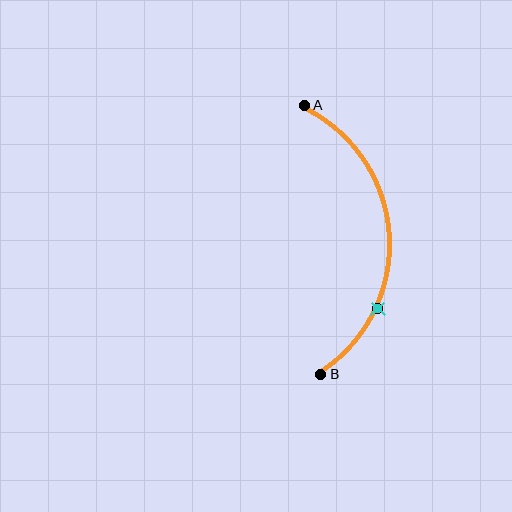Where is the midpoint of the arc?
The arc midpoint is the point on the curve farthest from the straight line joining A and B. It sits to the right of that line.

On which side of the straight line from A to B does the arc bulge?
The arc bulges to the right of the straight line connecting A and B.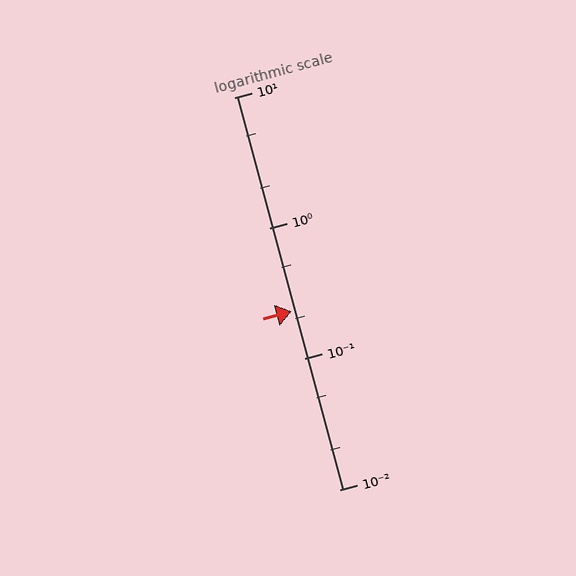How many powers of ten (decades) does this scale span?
The scale spans 3 decades, from 0.01 to 10.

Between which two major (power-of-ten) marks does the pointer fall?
The pointer is between 0.1 and 1.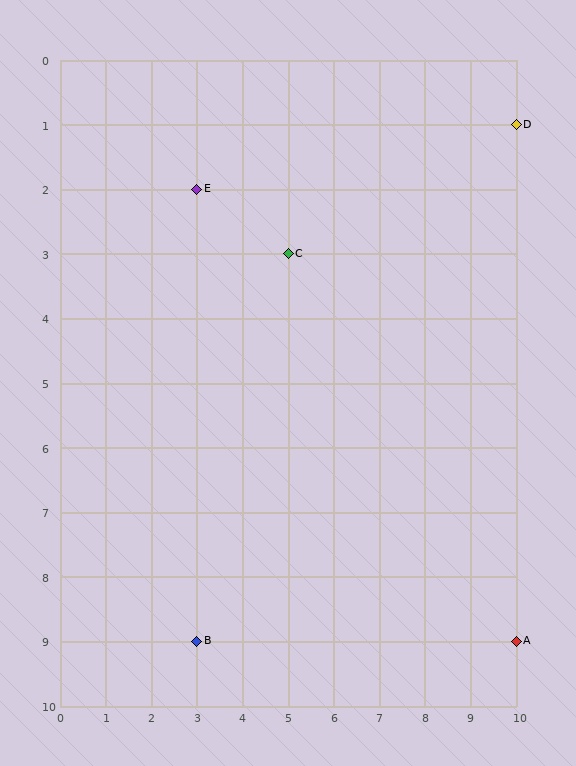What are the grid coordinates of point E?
Point E is at grid coordinates (3, 2).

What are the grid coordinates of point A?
Point A is at grid coordinates (10, 9).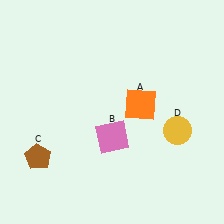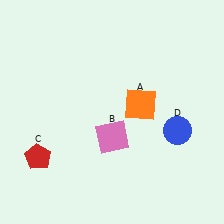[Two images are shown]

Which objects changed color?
C changed from brown to red. D changed from yellow to blue.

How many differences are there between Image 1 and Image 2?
There are 2 differences between the two images.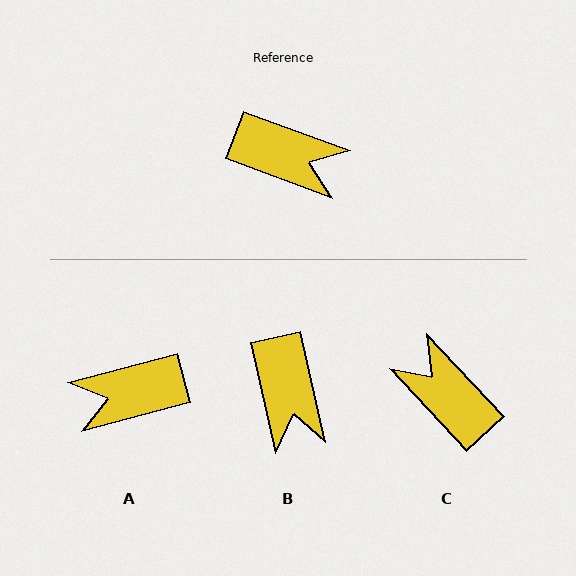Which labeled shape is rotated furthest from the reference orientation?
C, about 153 degrees away.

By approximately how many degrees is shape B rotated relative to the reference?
Approximately 57 degrees clockwise.